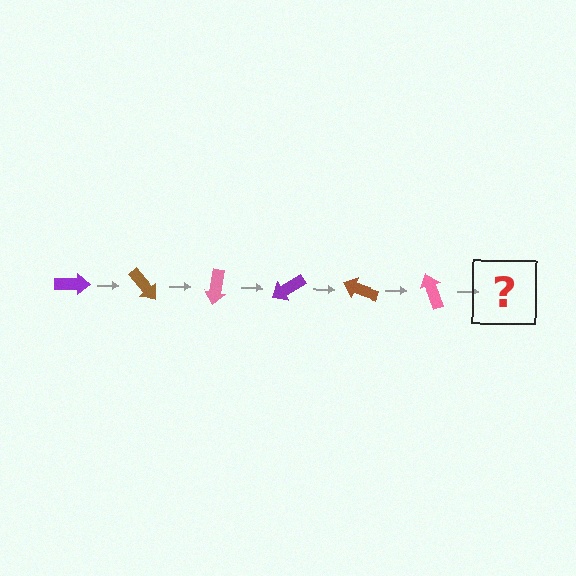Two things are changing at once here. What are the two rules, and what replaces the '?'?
The two rules are that it rotates 50 degrees each step and the color cycles through purple, brown, and pink. The '?' should be a purple arrow, rotated 300 degrees from the start.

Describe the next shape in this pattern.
It should be a purple arrow, rotated 300 degrees from the start.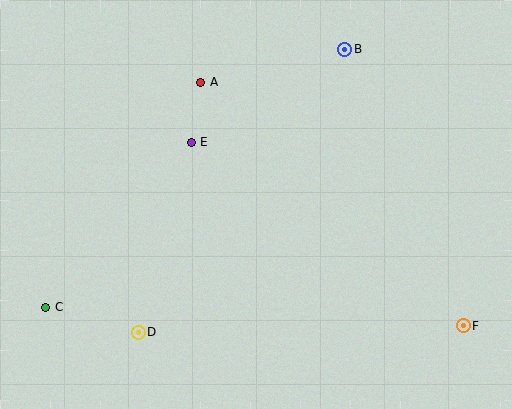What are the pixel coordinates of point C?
Point C is at (46, 307).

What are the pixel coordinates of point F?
Point F is at (463, 326).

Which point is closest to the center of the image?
Point E at (191, 142) is closest to the center.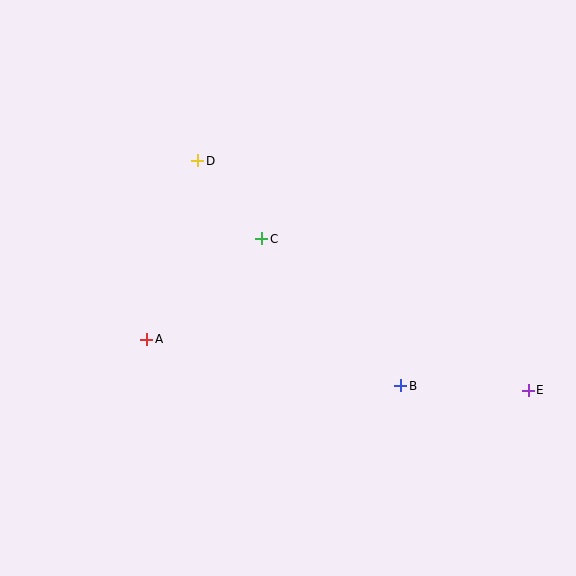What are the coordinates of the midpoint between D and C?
The midpoint between D and C is at (230, 200).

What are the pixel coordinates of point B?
Point B is at (401, 386).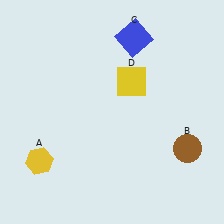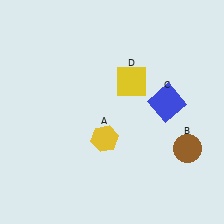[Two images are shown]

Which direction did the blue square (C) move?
The blue square (C) moved down.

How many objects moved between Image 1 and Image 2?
2 objects moved between the two images.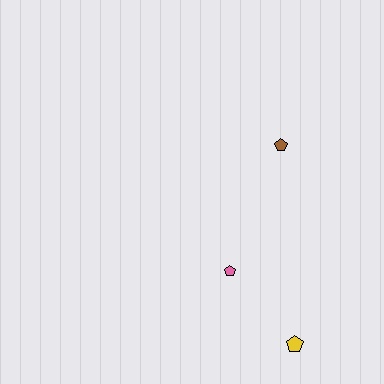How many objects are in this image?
There are 3 objects.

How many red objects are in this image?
There are no red objects.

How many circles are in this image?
There are no circles.